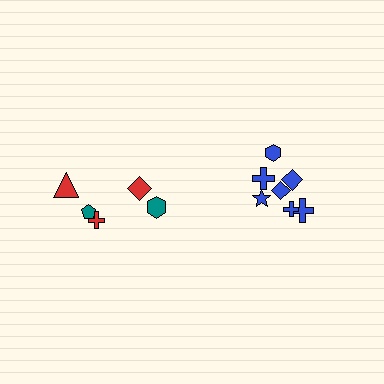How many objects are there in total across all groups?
There are 12 objects.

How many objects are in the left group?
There are 5 objects.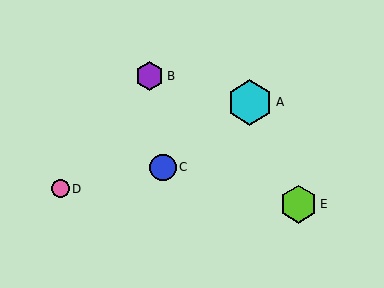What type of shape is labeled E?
Shape E is a lime hexagon.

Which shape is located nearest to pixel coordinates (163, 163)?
The blue circle (labeled C) at (163, 167) is nearest to that location.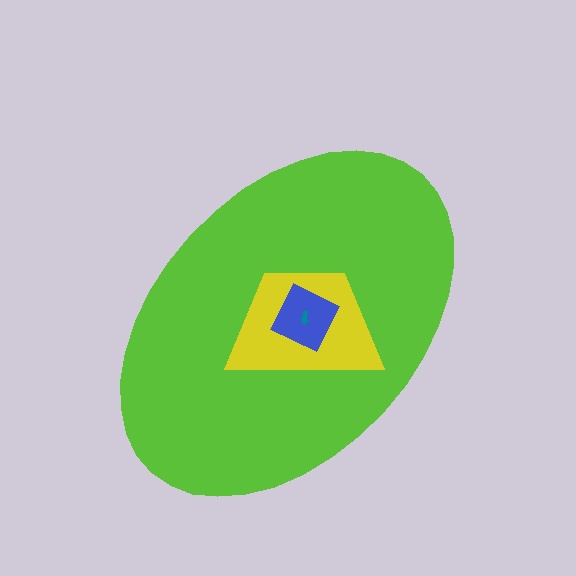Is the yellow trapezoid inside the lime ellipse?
Yes.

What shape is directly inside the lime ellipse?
The yellow trapezoid.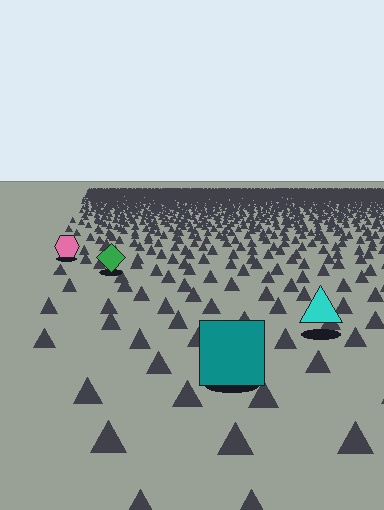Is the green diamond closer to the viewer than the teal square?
No. The teal square is closer — you can tell from the texture gradient: the ground texture is coarser near it.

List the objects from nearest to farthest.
From nearest to farthest: the teal square, the cyan triangle, the green diamond, the pink hexagon.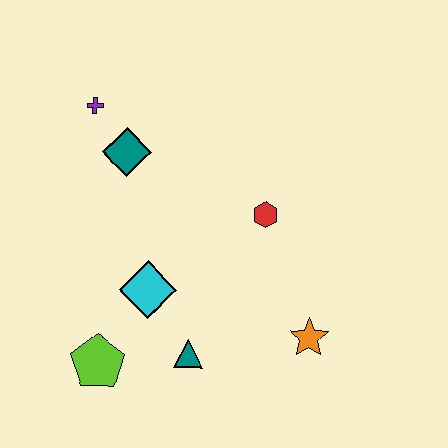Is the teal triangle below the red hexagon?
Yes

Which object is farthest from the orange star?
The purple cross is farthest from the orange star.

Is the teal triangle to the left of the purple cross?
No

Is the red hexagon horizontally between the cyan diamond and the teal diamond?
No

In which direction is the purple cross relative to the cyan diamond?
The purple cross is above the cyan diamond.